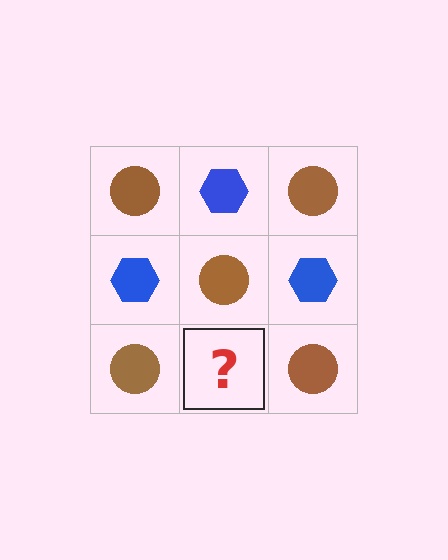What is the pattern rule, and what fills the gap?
The rule is that it alternates brown circle and blue hexagon in a checkerboard pattern. The gap should be filled with a blue hexagon.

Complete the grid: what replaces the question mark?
The question mark should be replaced with a blue hexagon.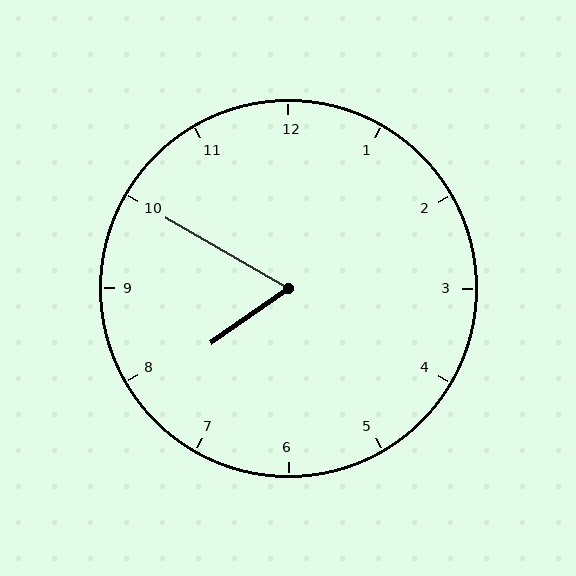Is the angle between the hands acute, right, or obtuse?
It is acute.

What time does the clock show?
7:50.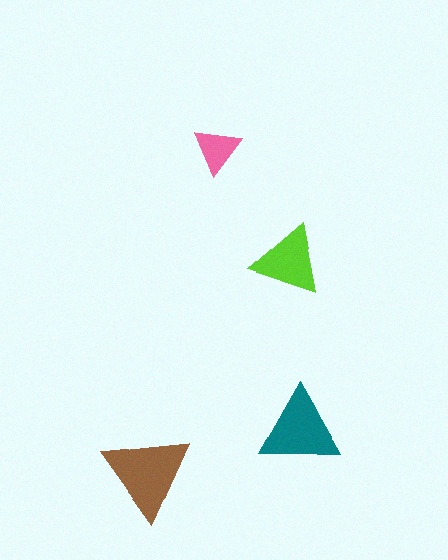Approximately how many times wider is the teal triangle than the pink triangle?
About 1.5 times wider.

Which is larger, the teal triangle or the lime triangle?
The teal one.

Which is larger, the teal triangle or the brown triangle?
The brown one.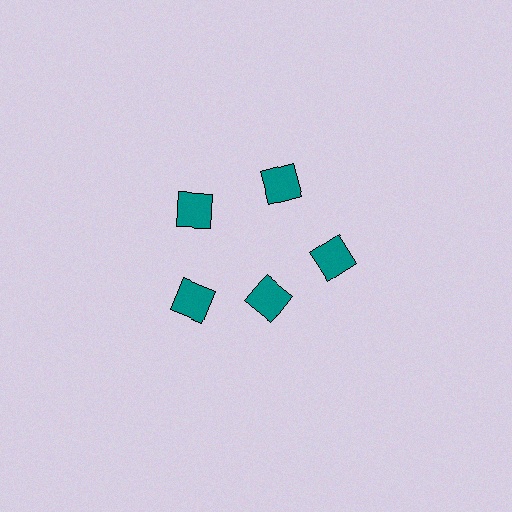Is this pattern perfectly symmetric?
No. The 5 teal diamonds are arranged in a ring, but one element near the 5 o'clock position is pulled inward toward the center, breaking the 5-fold rotational symmetry.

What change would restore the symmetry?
The symmetry would be restored by moving it outward, back onto the ring so that all 5 diamonds sit at equal angles and equal distance from the center.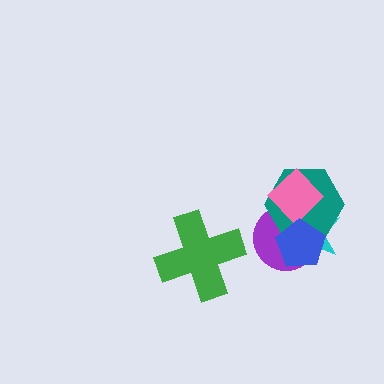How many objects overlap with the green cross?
0 objects overlap with the green cross.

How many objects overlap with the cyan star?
4 objects overlap with the cyan star.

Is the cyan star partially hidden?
Yes, it is partially covered by another shape.